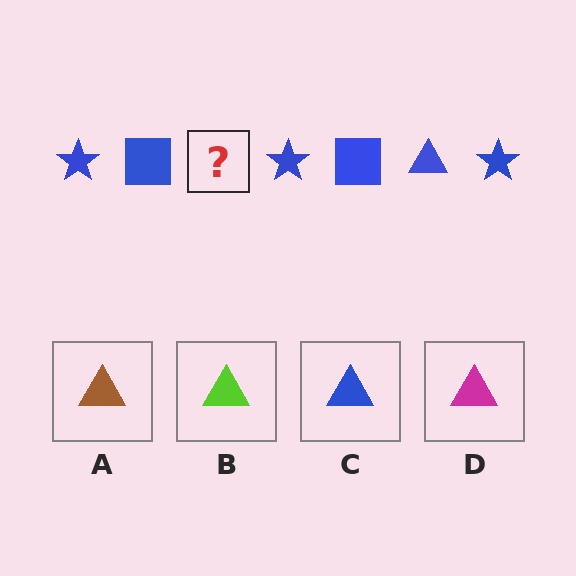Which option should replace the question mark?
Option C.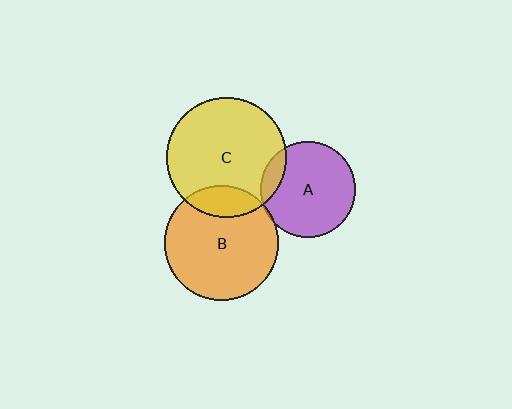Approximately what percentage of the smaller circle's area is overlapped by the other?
Approximately 15%.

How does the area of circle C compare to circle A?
Approximately 1.6 times.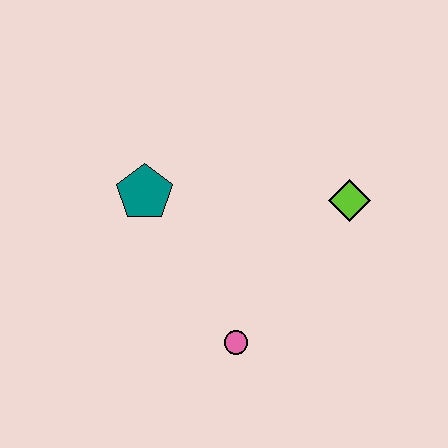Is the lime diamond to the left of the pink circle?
No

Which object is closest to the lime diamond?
The pink circle is closest to the lime diamond.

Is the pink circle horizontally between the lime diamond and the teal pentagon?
Yes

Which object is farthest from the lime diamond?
The teal pentagon is farthest from the lime diamond.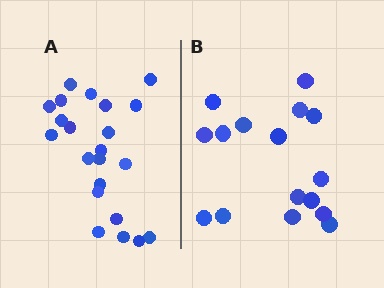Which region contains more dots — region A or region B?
Region A (the left region) has more dots.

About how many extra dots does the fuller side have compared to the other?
Region A has about 6 more dots than region B.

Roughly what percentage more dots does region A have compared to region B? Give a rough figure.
About 40% more.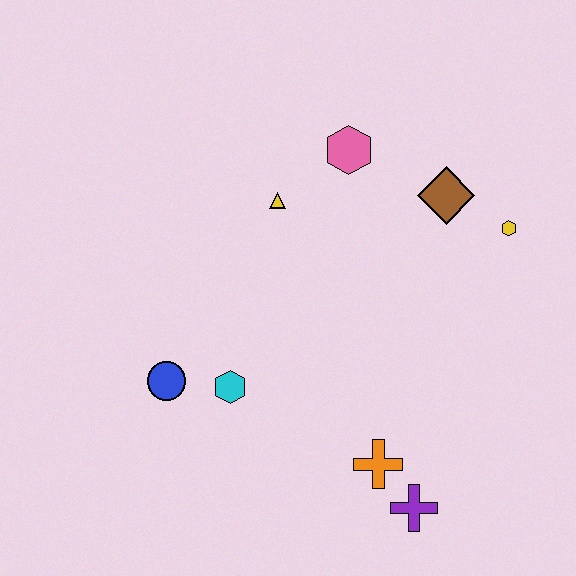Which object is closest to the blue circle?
The cyan hexagon is closest to the blue circle.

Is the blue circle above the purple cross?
Yes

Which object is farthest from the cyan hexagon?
The yellow hexagon is farthest from the cyan hexagon.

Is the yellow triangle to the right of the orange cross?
No